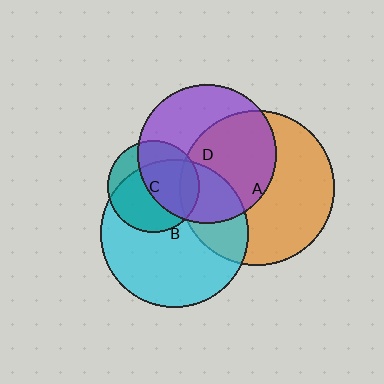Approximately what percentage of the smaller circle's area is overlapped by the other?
Approximately 55%.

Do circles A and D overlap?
Yes.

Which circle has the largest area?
Circle A (orange).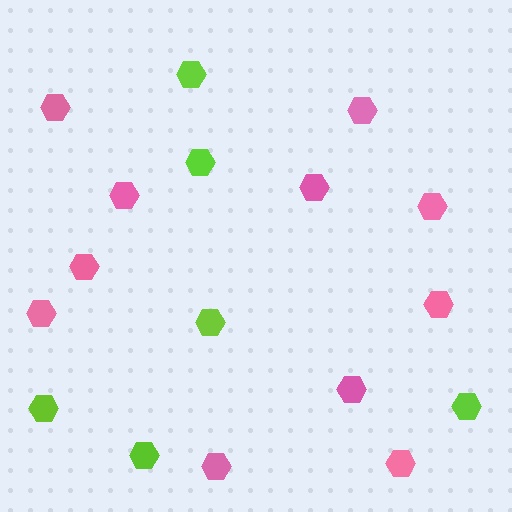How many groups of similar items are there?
There are 2 groups: one group of pink hexagons (11) and one group of lime hexagons (6).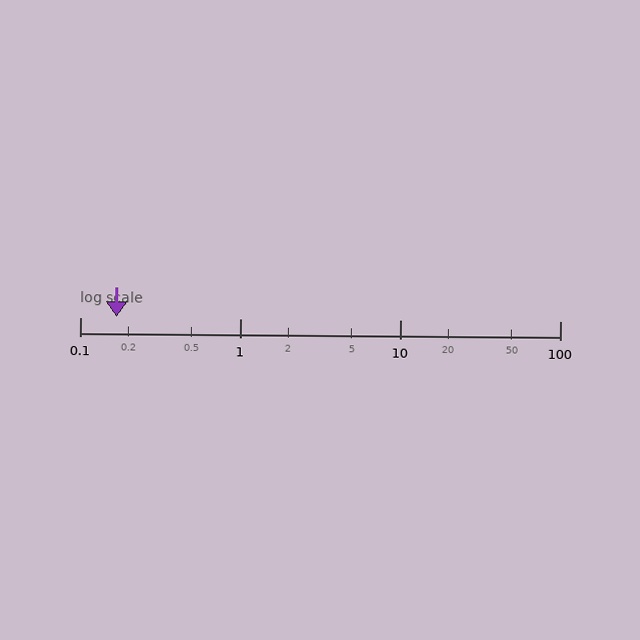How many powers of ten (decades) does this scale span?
The scale spans 3 decades, from 0.1 to 100.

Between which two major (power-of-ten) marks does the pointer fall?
The pointer is between 0.1 and 1.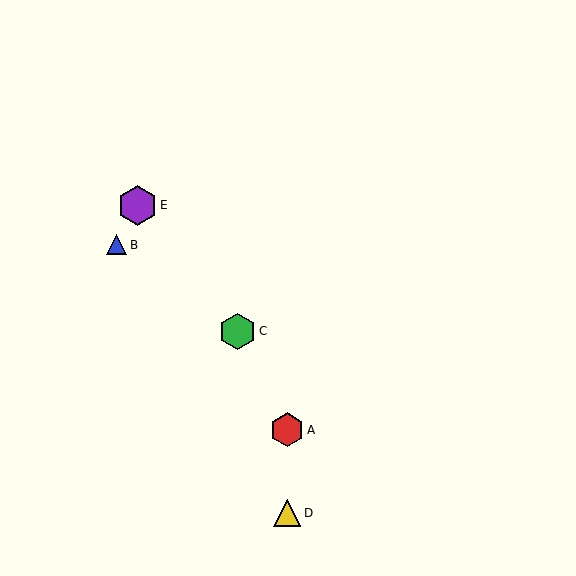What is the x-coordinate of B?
Object B is at x≈117.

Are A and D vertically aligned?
Yes, both are at x≈287.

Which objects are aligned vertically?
Objects A, D are aligned vertically.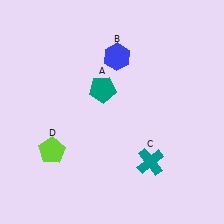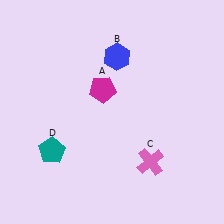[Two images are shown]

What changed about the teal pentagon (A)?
In Image 1, A is teal. In Image 2, it changed to magenta.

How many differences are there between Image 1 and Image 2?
There are 3 differences between the two images.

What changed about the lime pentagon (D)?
In Image 1, D is lime. In Image 2, it changed to teal.